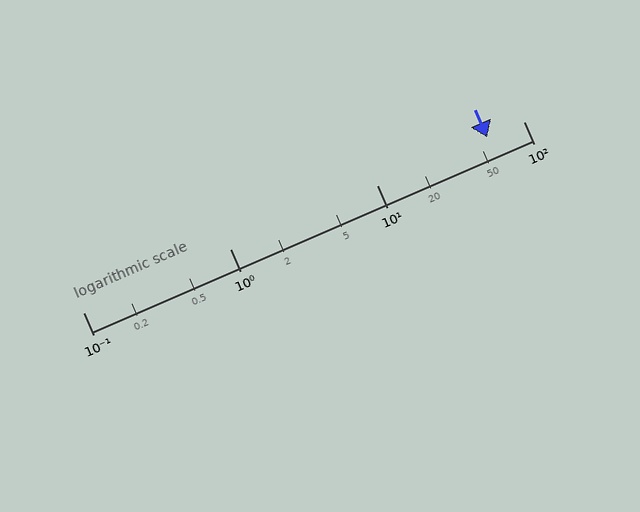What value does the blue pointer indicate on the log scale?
The pointer indicates approximately 57.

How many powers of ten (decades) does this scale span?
The scale spans 3 decades, from 0.1 to 100.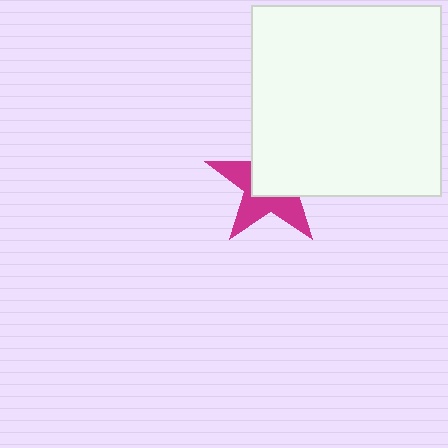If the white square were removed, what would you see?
You would see the complete magenta star.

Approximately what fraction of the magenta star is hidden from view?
Roughly 54% of the magenta star is hidden behind the white square.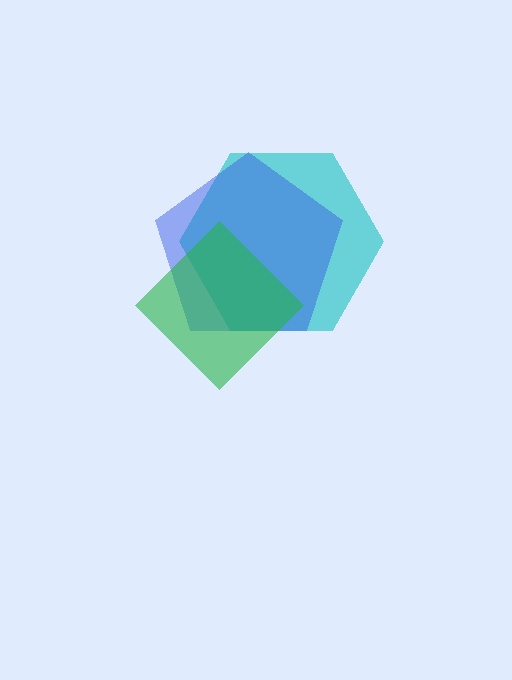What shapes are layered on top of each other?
The layered shapes are: a cyan hexagon, a blue pentagon, a green diamond.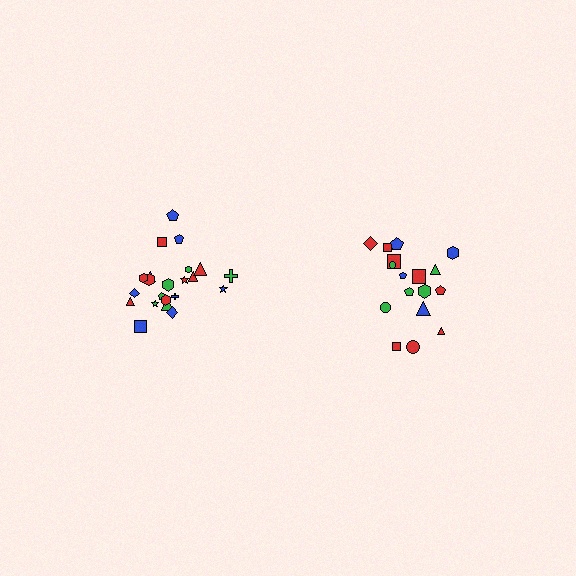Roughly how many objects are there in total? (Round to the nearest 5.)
Roughly 40 objects in total.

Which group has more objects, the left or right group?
The left group.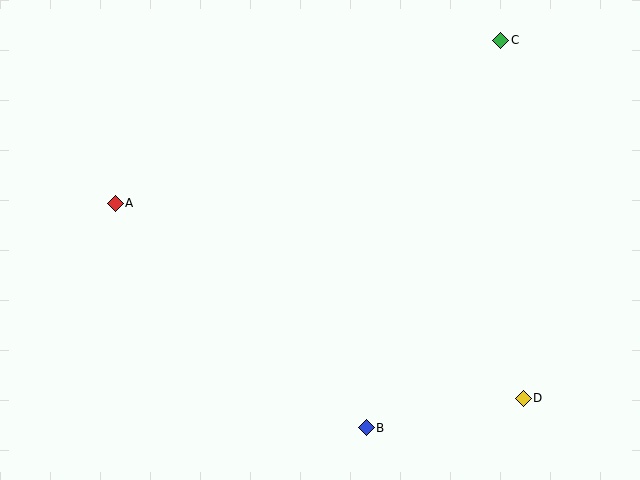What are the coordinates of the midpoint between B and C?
The midpoint between B and C is at (434, 234).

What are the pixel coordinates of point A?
Point A is at (115, 203).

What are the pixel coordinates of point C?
Point C is at (501, 40).